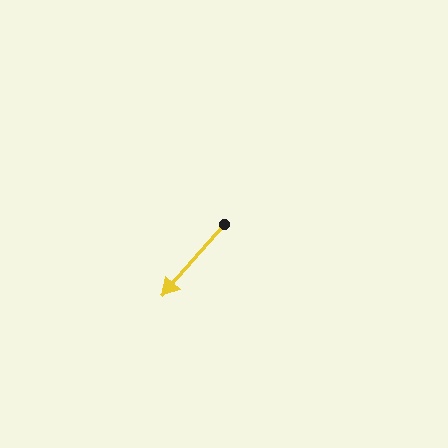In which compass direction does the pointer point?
Southwest.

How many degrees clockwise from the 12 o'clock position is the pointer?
Approximately 221 degrees.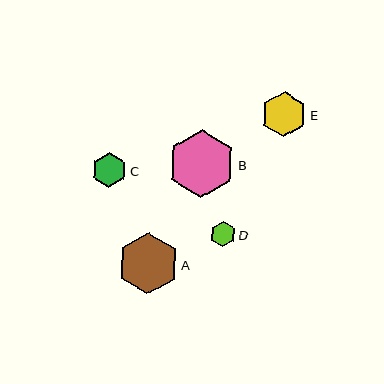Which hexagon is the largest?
Hexagon B is the largest with a size of approximately 67 pixels.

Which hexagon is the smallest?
Hexagon D is the smallest with a size of approximately 25 pixels.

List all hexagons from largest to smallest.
From largest to smallest: B, A, E, C, D.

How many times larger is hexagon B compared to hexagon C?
Hexagon B is approximately 1.9 times the size of hexagon C.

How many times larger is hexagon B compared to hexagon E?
Hexagon B is approximately 1.5 times the size of hexagon E.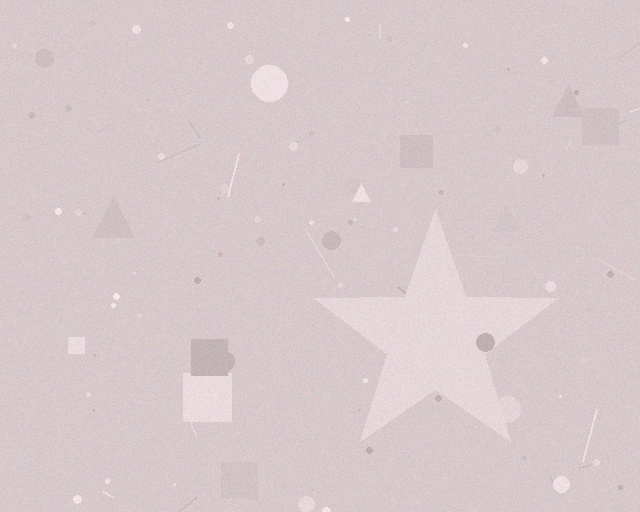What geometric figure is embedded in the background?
A star is embedded in the background.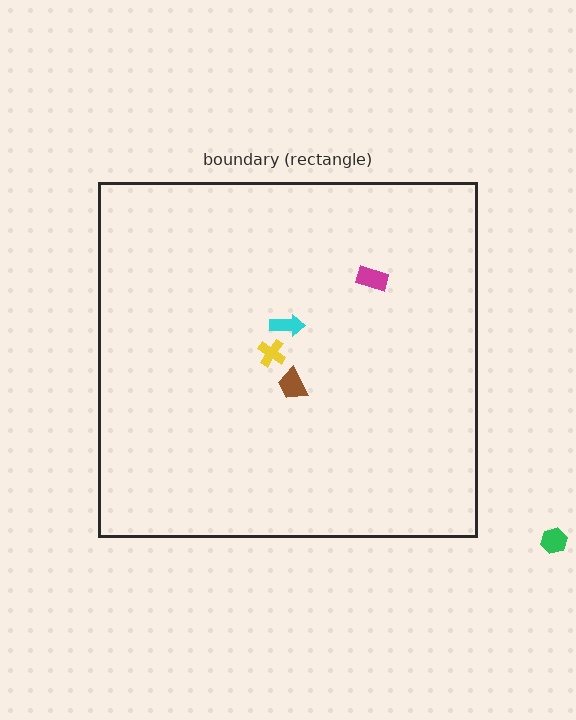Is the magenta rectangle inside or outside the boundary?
Inside.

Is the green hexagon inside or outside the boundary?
Outside.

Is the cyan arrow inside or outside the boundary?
Inside.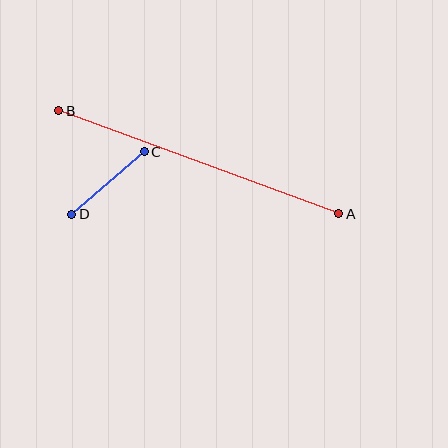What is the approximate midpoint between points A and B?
The midpoint is at approximately (199, 162) pixels.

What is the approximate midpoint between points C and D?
The midpoint is at approximately (108, 183) pixels.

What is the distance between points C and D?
The distance is approximately 96 pixels.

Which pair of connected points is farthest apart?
Points A and B are farthest apart.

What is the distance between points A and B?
The distance is approximately 299 pixels.